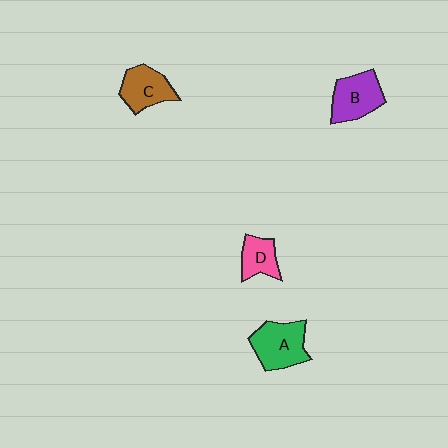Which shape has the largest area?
Shape A (green).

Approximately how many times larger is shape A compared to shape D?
Approximately 1.6 times.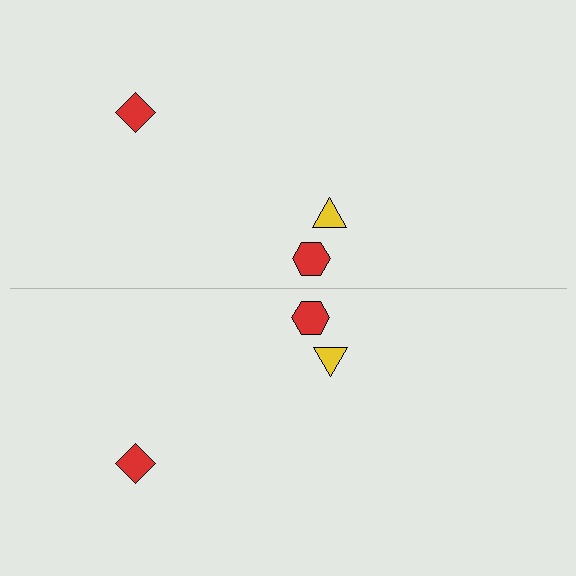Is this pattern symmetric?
Yes, this pattern has bilateral (reflection) symmetry.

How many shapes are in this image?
There are 6 shapes in this image.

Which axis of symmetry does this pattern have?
The pattern has a horizontal axis of symmetry running through the center of the image.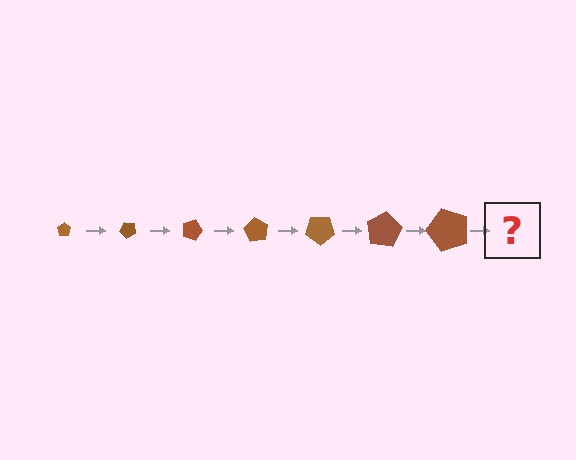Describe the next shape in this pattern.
It should be a pentagon, larger than the previous one and rotated 315 degrees from the start.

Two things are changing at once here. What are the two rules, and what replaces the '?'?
The two rules are that the pentagon grows larger each step and it rotates 45 degrees each step. The '?' should be a pentagon, larger than the previous one and rotated 315 degrees from the start.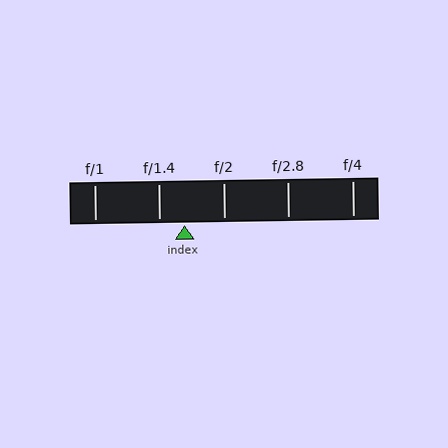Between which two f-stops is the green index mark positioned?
The index mark is between f/1.4 and f/2.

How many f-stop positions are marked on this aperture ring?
There are 5 f-stop positions marked.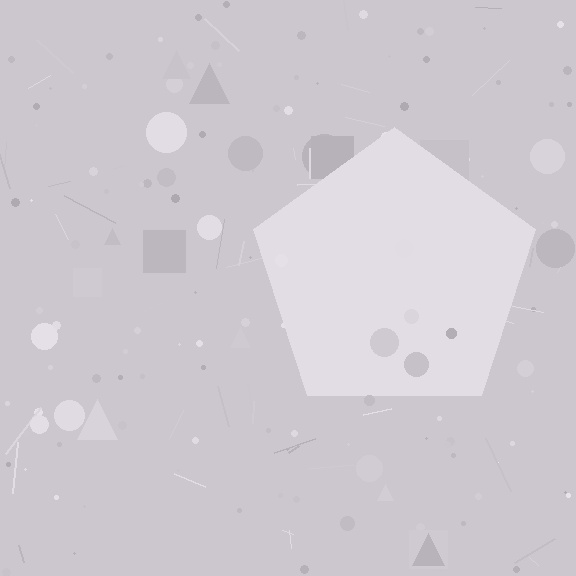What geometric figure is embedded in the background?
A pentagon is embedded in the background.